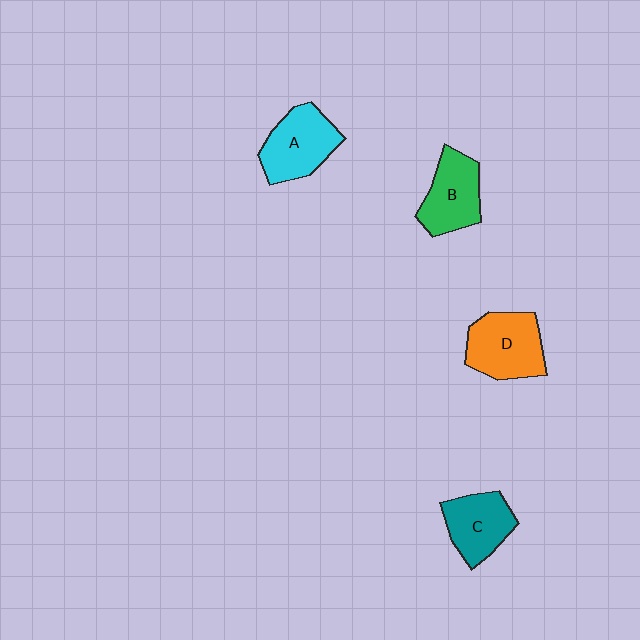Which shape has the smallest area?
Shape C (teal).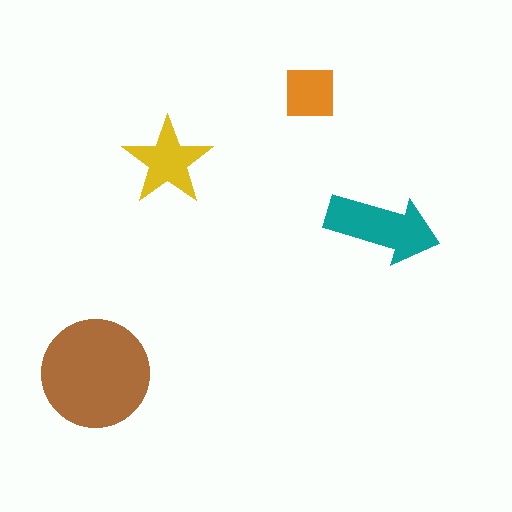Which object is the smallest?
The orange square.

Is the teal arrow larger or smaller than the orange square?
Larger.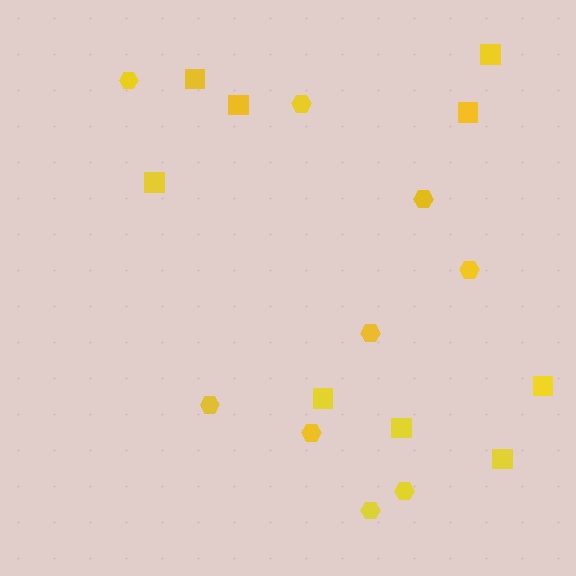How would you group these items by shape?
There are 2 groups: one group of squares (9) and one group of hexagons (9).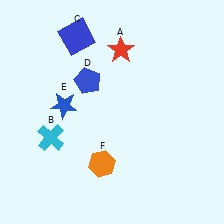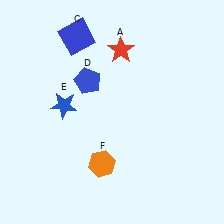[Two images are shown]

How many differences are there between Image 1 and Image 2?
There is 1 difference between the two images.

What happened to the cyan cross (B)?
The cyan cross (B) was removed in Image 2. It was in the bottom-left area of Image 1.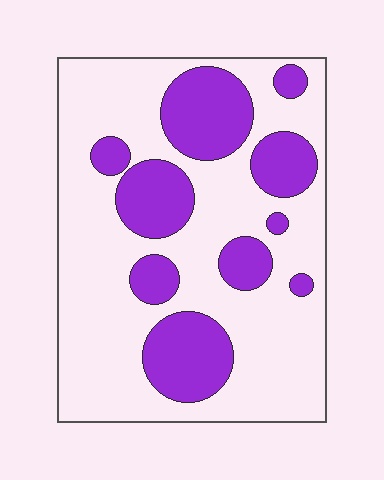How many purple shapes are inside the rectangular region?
10.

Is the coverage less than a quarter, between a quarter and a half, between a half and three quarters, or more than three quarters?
Between a quarter and a half.